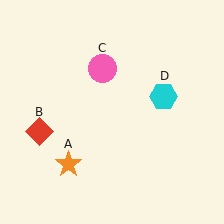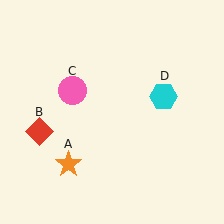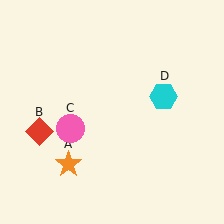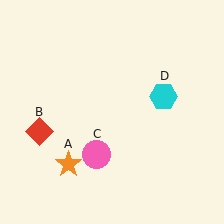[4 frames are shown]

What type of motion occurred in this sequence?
The pink circle (object C) rotated counterclockwise around the center of the scene.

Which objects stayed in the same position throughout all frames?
Orange star (object A) and red diamond (object B) and cyan hexagon (object D) remained stationary.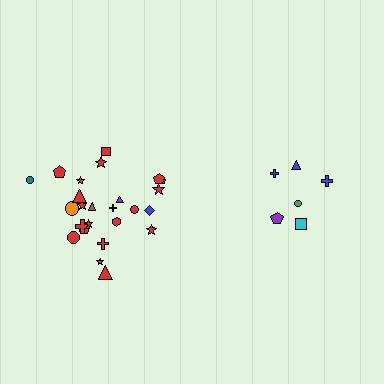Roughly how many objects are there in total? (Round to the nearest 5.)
Roughly 30 objects in total.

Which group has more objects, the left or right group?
The left group.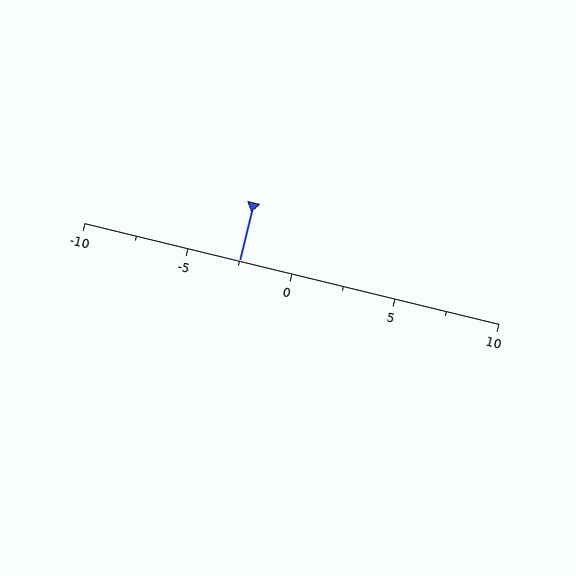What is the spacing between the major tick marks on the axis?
The major ticks are spaced 5 apart.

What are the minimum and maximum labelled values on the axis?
The axis runs from -10 to 10.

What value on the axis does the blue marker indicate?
The marker indicates approximately -2.5.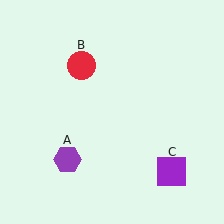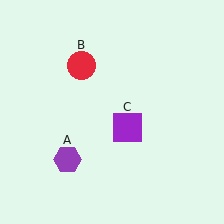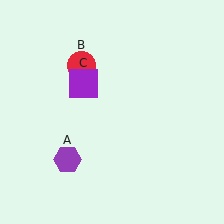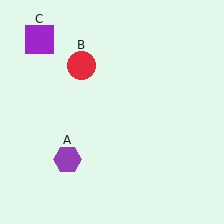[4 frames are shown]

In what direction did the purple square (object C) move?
The purple square (object C) moved up and to the left.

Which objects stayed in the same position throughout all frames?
Purple hexagon (object A) and red circle (object B) remained stationary.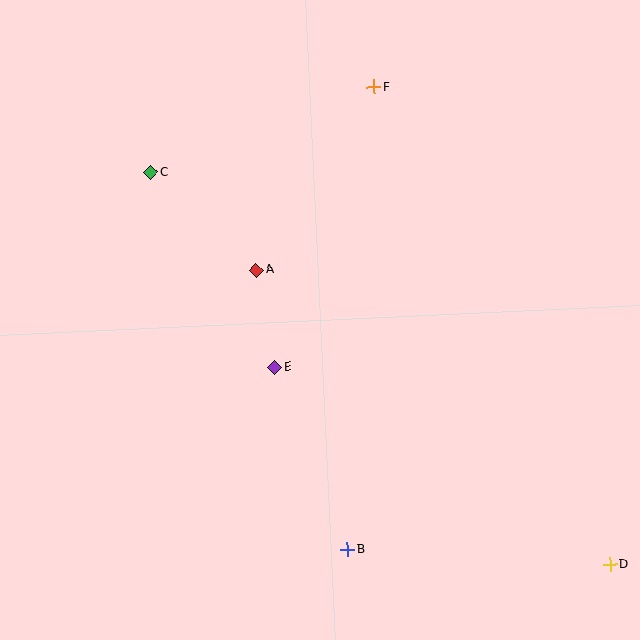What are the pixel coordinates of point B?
Point B is at (347, 550).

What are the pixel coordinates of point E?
Point E is at (275, 367).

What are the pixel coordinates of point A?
Point A is at (256, 270).